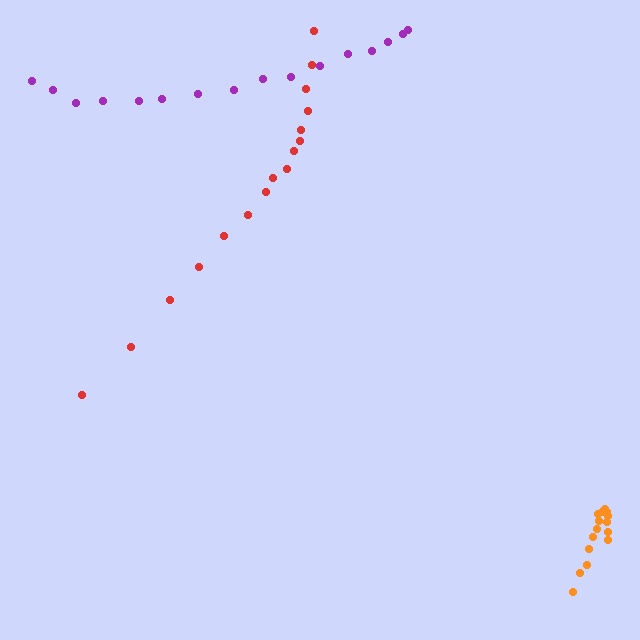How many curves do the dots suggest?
There are 3 distinct paths.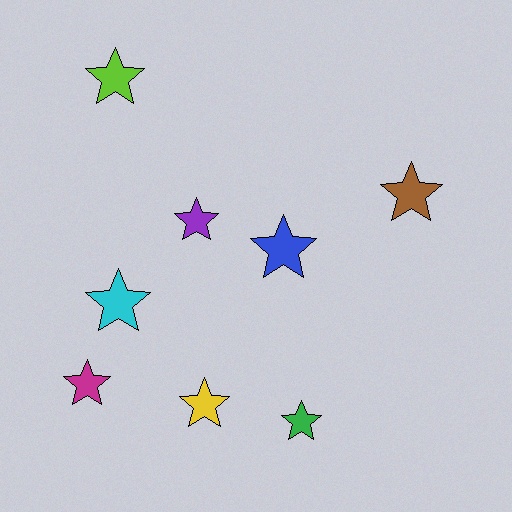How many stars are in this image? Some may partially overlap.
There are 8 stars.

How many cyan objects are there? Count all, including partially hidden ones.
There is 1 cyan object.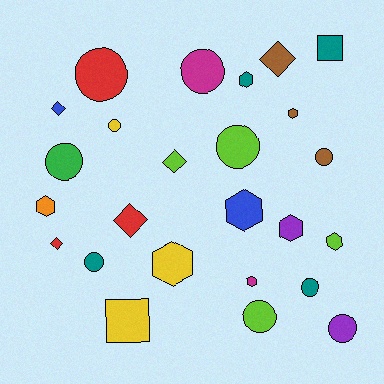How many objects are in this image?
There are 25 objects.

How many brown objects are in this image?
There are 3 brown objects.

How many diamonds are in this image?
There are 5 diamonds.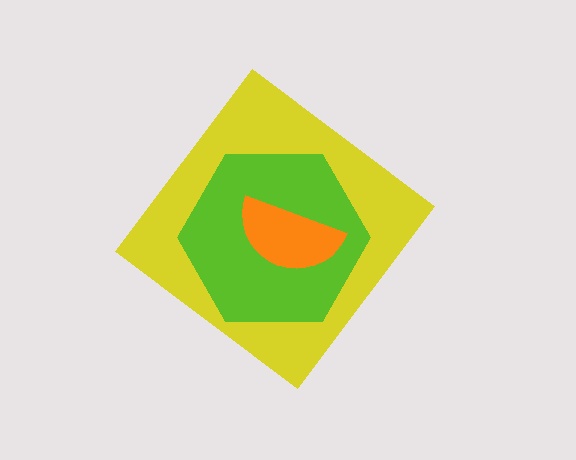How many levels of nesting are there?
3.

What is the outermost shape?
The yellow diamond.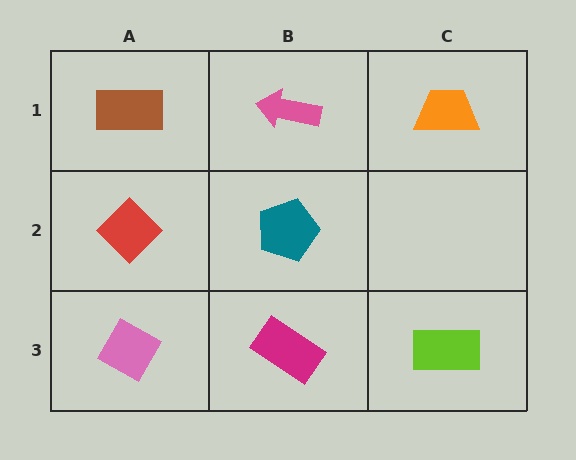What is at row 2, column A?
A red diamond.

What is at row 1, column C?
An orange trapezoid.